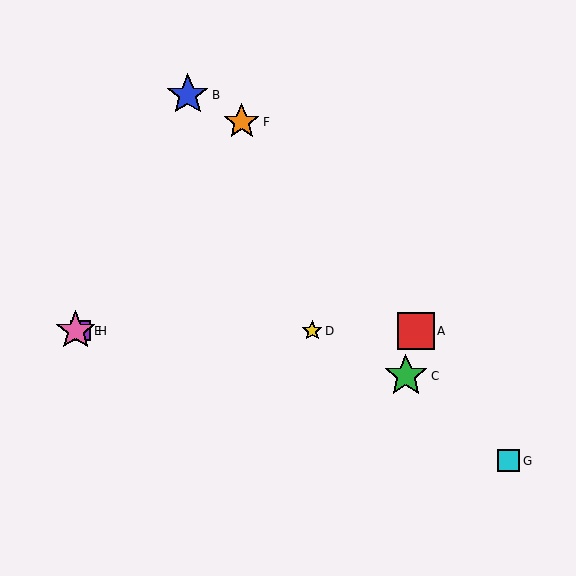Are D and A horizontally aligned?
Yes, both are at y≈331.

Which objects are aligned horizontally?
Objects A, D, E, H are aligned horizontally.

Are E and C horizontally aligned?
No, E is at y≈331 and C is at y≈376.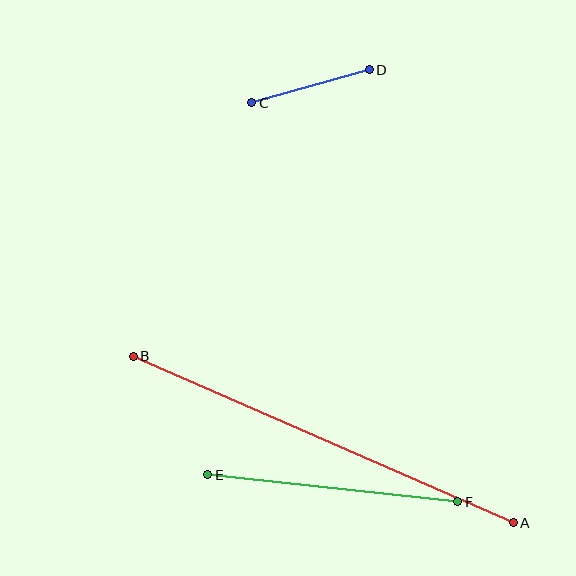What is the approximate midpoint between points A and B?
The midpoint is at approximately (323, 440) pixels.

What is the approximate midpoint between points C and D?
The midpoint is at approximately (310, 86) pixels.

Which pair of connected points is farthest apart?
Points A and B are farthest apart.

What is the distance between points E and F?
The distance is approximately 252 pixels.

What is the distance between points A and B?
The distance is approximately 415 pixels.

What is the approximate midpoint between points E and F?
The midpoint is at approximately (333, 488) pixels.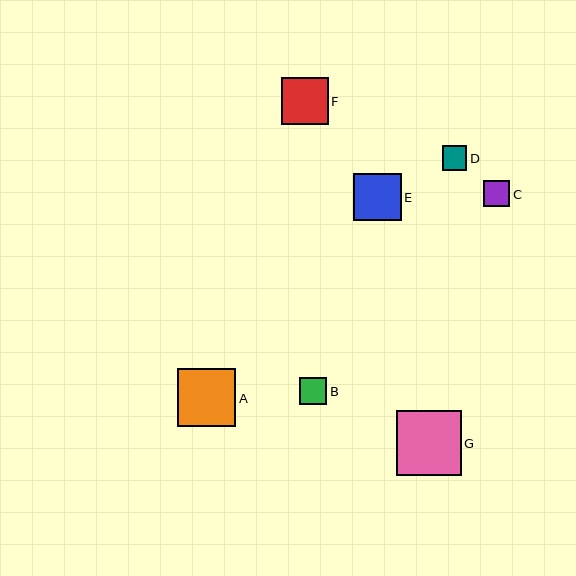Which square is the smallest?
Square D is the smallest with a size of approximately 25 pixels.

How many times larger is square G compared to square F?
Square G is approximately 1.4 times the size of square F.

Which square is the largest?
Square G is the largest with a size of approximately 65 pixels.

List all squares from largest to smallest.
From largest to smallest: G, A, E, F, B, C, D.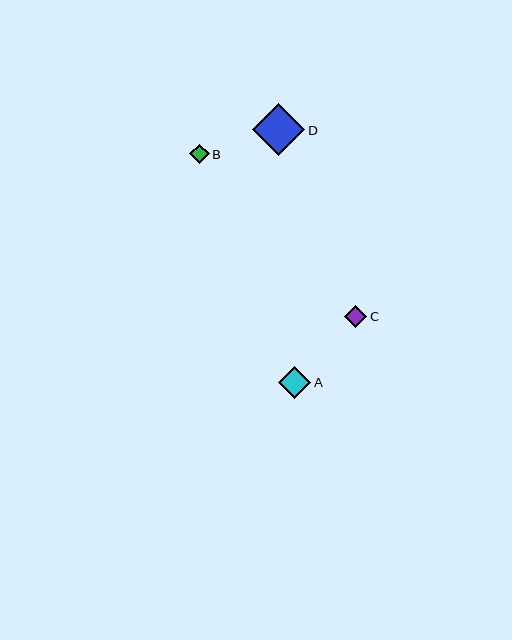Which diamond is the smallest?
Diamond B is the smallest with a size of approximately 20 pixels.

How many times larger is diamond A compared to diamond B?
Diamond A is approximately 1.7 times the size of diamond B.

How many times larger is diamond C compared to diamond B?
Diamond C is approximately 1.1 times the size of diamond B.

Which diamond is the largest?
Diamond D is the largest with a size of approximately 52 pixels.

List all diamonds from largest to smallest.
From largest to smallest: D, A, C, B.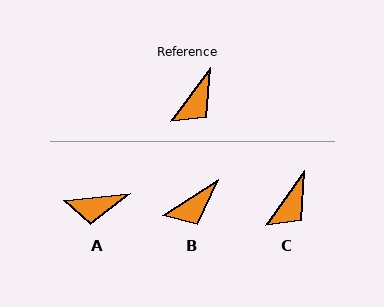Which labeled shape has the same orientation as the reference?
C.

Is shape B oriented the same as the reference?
No, it is off by about 21 degrees.